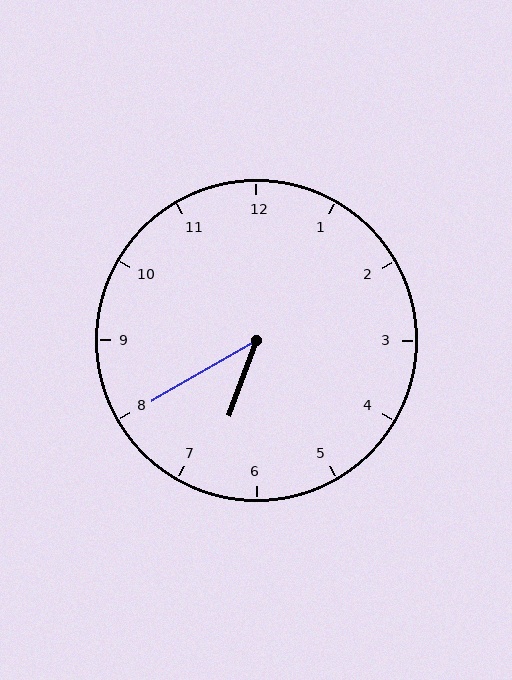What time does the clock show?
6:40.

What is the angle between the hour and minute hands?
Approximately 40 degrees.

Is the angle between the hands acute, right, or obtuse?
It is acute.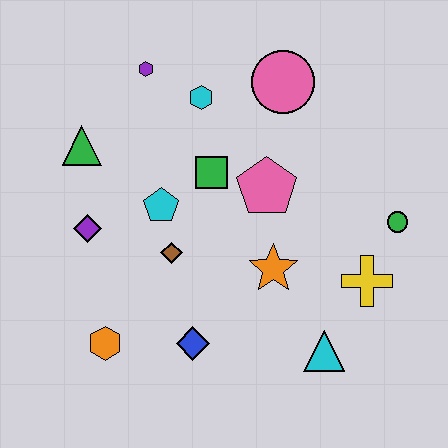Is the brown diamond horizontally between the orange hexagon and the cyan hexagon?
Yes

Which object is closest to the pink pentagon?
The green square is closest to the pink pentagon.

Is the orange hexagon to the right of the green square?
No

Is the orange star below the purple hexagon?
Yes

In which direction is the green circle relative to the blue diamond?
The green circle is to the right of the blue diamond.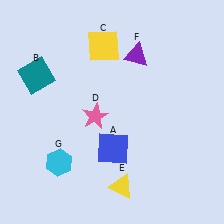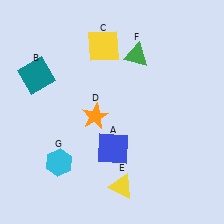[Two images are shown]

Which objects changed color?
D changed from pink to orange. F changed from purple to green.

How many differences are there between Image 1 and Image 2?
There are 2 differences between the two images.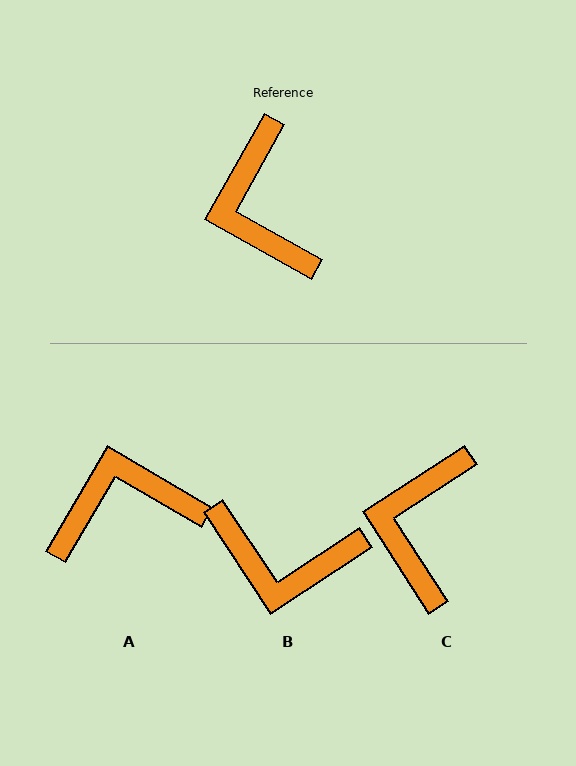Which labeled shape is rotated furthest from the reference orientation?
A, about 91 degrees away.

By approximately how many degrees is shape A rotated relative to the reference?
Approximately 91 degrees clockwise.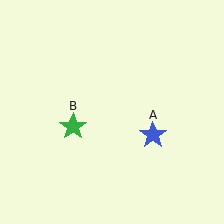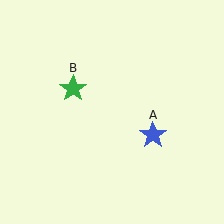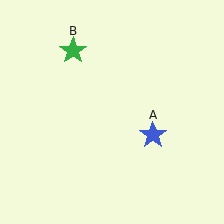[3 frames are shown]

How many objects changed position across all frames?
1 object changed position: green star (object B).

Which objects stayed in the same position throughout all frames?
Blue star (object A) remained stationary.